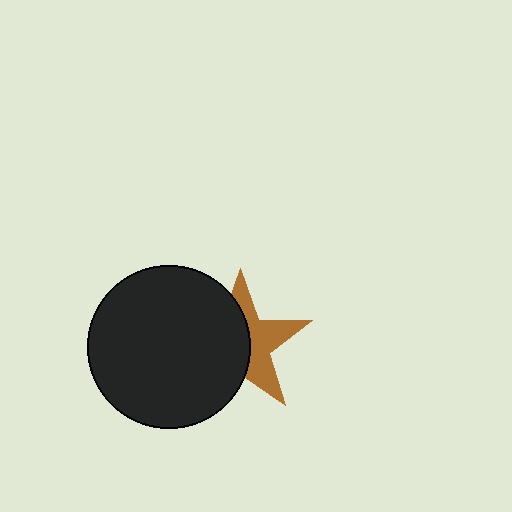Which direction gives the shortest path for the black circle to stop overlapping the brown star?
Moving left gives the shortest separation.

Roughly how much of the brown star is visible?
A small part of it is visible (roughly 45%).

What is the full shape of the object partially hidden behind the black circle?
The partially hidden object is a brown star.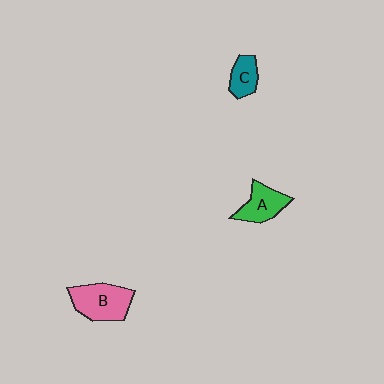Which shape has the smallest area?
Shape C (teal).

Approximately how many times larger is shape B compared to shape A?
Approximately 1.4 times.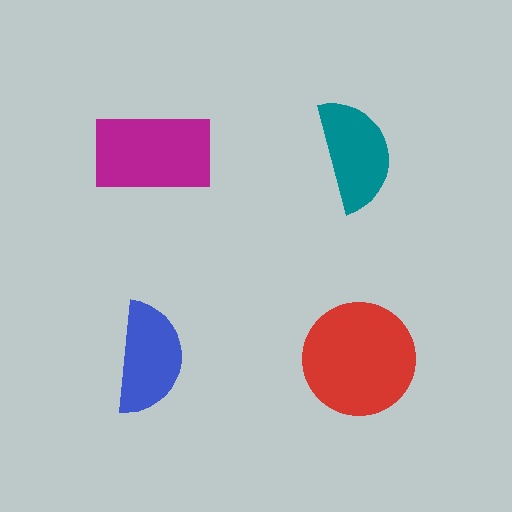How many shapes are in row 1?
2 shapes.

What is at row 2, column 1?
A blue semicircle.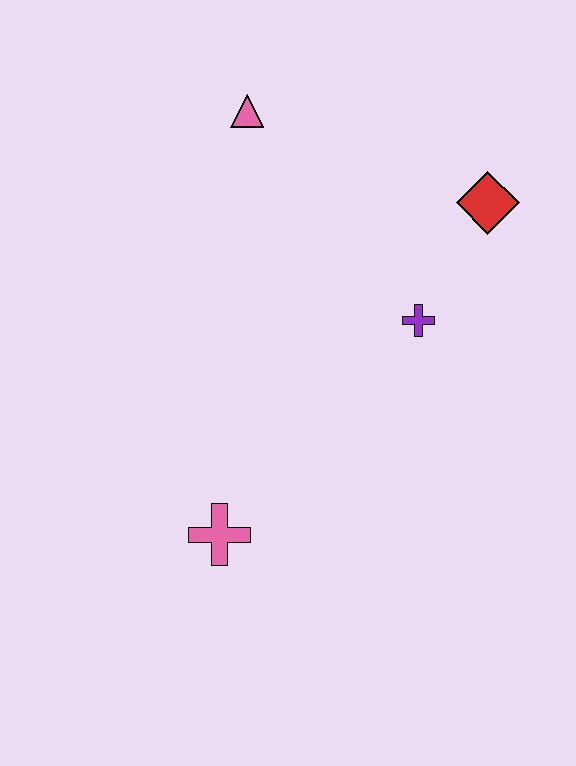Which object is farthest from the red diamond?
The pink cross is farthest from the red diamond.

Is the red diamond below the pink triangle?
Yes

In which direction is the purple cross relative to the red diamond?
The purple cross is below the red diamond.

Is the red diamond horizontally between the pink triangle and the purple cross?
No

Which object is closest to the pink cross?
The purple cross is closest to the pink cross.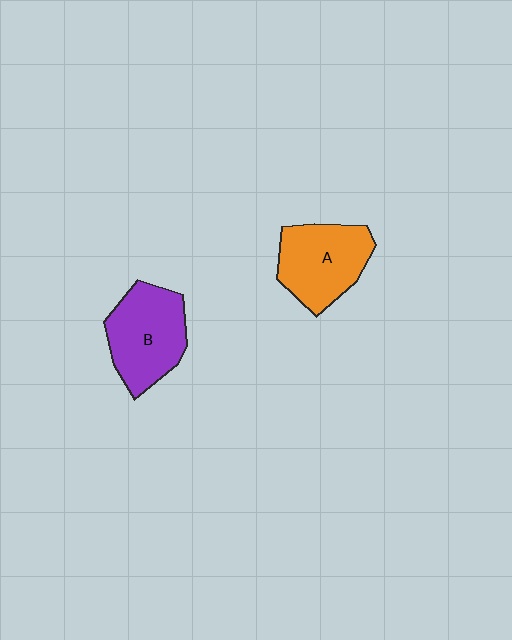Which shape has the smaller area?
Shape A (orange).